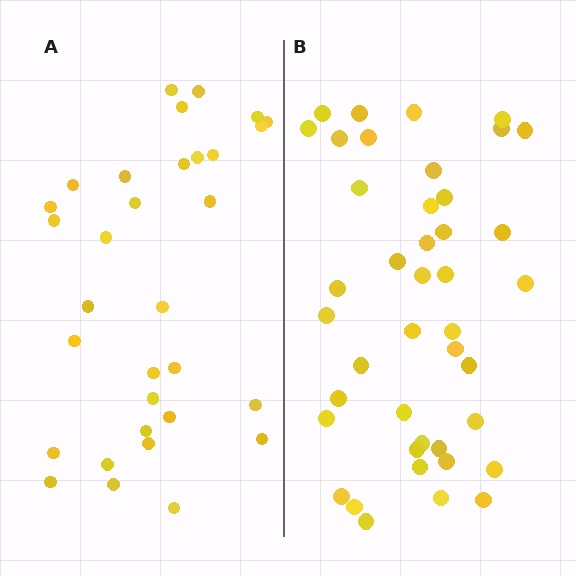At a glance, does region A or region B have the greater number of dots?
Region B (the right region) has more dots.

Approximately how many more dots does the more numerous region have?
Region B has roughly 10 or so more dots than region A.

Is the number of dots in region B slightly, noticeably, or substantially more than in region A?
Region B has noticeably more, but not dramatically so. The ratio is roughly 1.3 to 1.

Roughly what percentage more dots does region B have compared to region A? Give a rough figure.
About 30% more.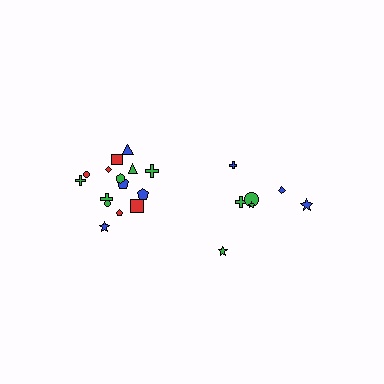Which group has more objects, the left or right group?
The left group.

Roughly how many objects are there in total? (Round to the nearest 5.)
Roughly 20 objects in total.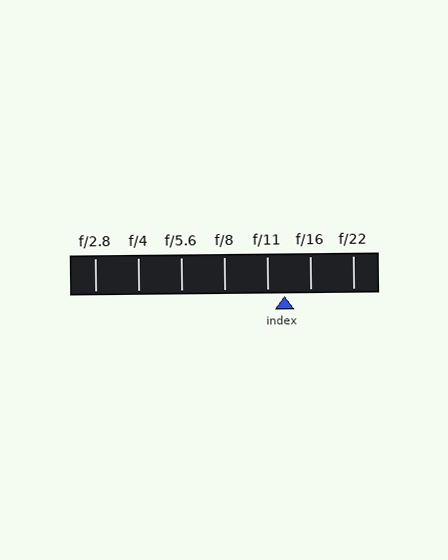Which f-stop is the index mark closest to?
The index mark is closest to f/11.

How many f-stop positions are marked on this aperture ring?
There are 7 f-stop positions marked.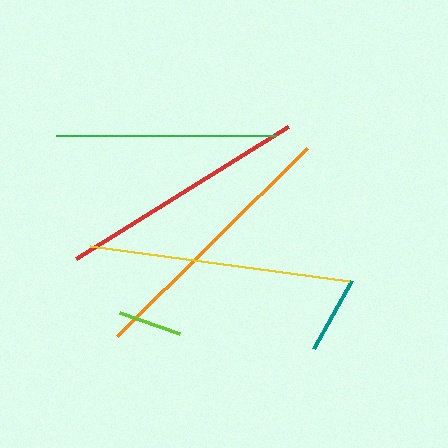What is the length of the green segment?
The green segment is approximately 220 pixels long.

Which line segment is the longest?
The orange line is the longest at approximately 268 pixels.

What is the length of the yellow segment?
The yellow segment is approximately 261 pixels long.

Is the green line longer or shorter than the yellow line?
The yellow line is longer than the green line.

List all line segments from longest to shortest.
From longest to shortest: orange, yellow, red, green, teal, lime.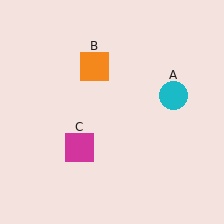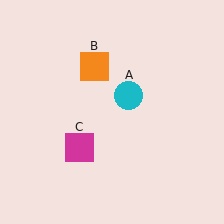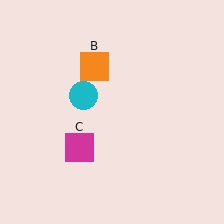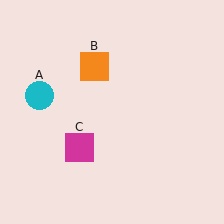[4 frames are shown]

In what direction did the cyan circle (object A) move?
The cyan circle (object A) moved left.